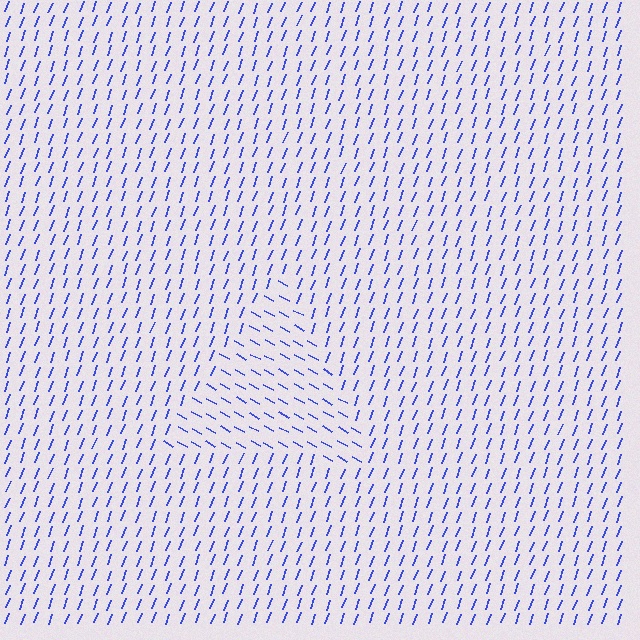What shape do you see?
I see a triangle.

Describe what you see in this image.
The image is filled with small blue line segments. A triangle region in the image has lines oriented differently from the surrounding lines, creating a visible texture boundary.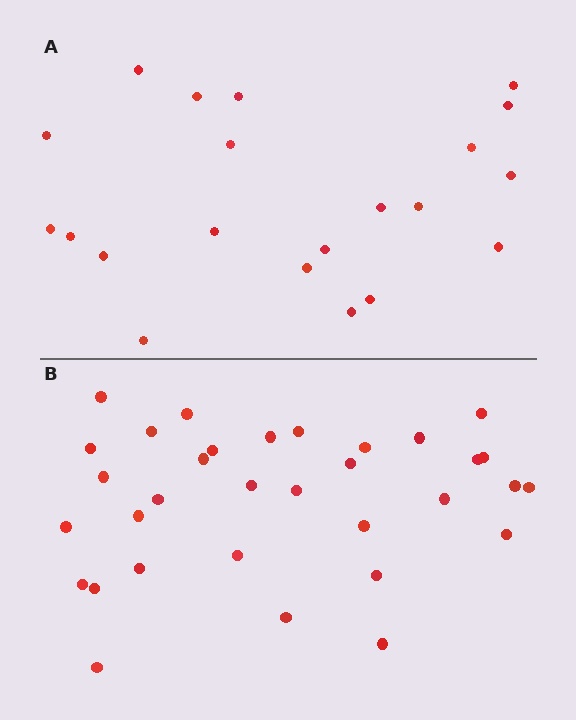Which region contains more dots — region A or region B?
Region B (the bottom region) has more dots.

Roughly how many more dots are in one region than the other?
Region B has roughly 12 or so more dots than region A.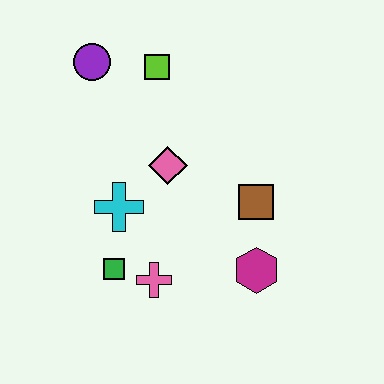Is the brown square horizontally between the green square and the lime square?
No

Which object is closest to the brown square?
The magenta hexagon is closest to the brown square.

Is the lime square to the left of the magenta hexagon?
Yes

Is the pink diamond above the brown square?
Yes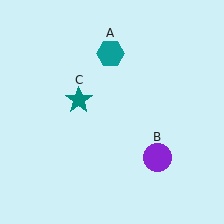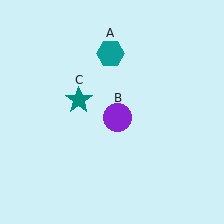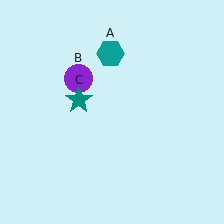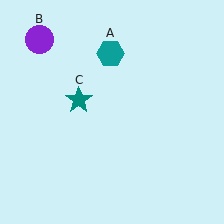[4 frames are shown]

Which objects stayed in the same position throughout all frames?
Teal hexagon (object A) and teal star (object C) remained stationary.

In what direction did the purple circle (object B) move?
The purple circle (object B) moved up and to the left.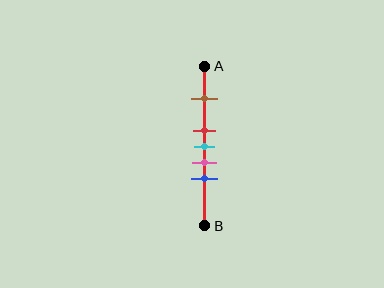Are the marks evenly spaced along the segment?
No, the marks are not evenly spaced.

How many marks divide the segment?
There are 5 marks dividing the segment.